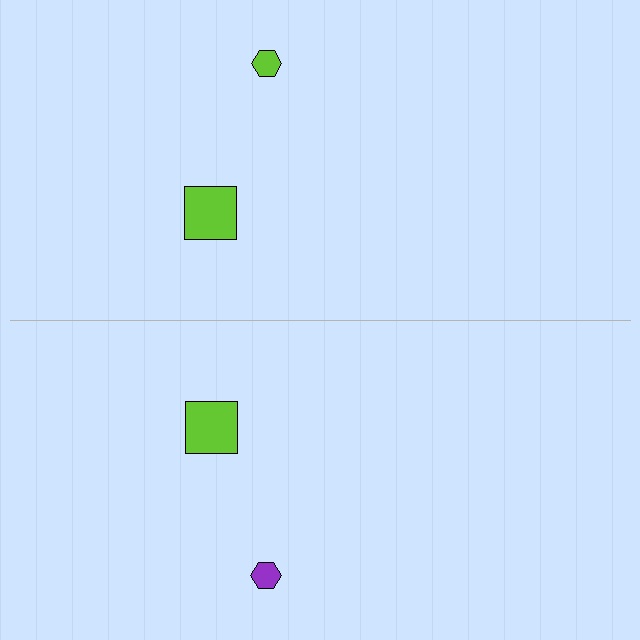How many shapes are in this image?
There are 4 shapes in this image.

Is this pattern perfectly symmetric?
No, the pattern is not perfectly symmetric. The purple hexagon on the bottom side breaks the symmetry — its mirror counterpart is lime.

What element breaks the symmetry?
The purple hexagon on the bottom side breaks the symmetry — its mirror counterpart is lime.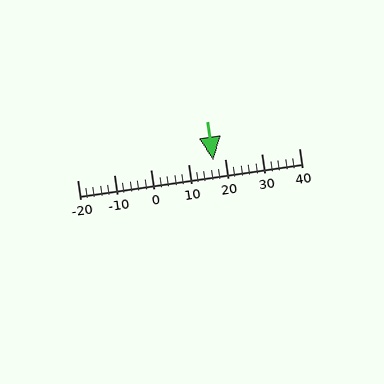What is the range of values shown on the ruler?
The ruler shows values from -20 to 40.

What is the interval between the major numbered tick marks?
The major tick marks are spaced 10 units apart.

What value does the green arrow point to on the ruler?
The green arrow points to approximately 17.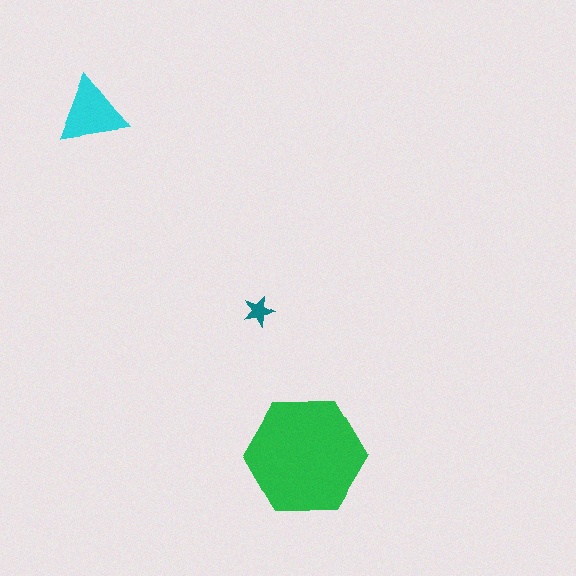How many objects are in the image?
There are 3 objects in the image.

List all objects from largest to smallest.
The green hexagon, the cyan triangle, the teal star.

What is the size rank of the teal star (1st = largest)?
3rd.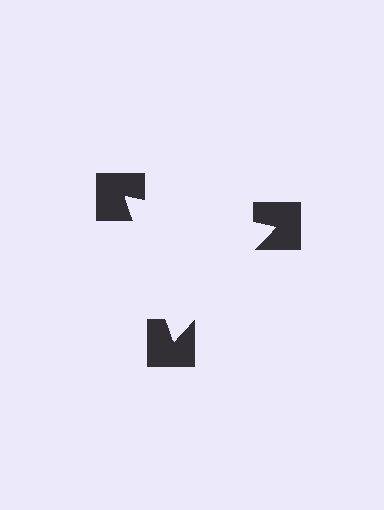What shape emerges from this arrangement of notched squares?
An illusory triangle — its edges are inferred from the aligned wedge cuts in the notched squares, not physically drawn.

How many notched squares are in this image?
There are 3 — one at each vertex of the illusory triangle.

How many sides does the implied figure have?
3 sides.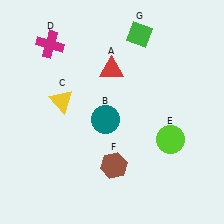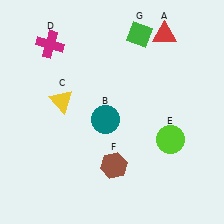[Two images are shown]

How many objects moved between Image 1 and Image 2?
1 object moved between the two images.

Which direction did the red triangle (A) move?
The red triangle (A) moved right.